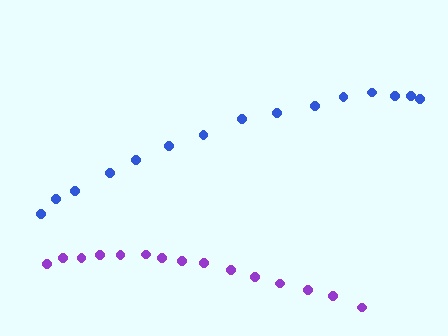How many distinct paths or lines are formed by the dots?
There are 2 distinct paths.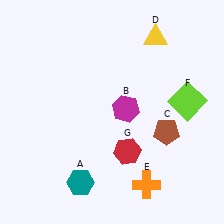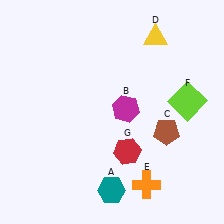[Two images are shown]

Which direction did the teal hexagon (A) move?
The teal hexagon (A) moved right.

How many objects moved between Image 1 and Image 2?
1 object moved between the two images.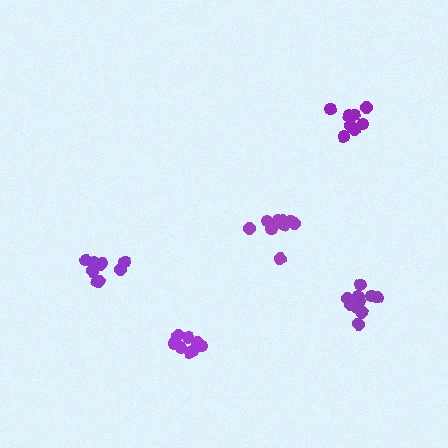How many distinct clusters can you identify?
There are 5 distinct clusters.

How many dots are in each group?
Group 1: 10 dots, Group 2: 9 dots, Group 3: 8 dots, Group 4: 8 dots, Group 5: 12 dots (47 total).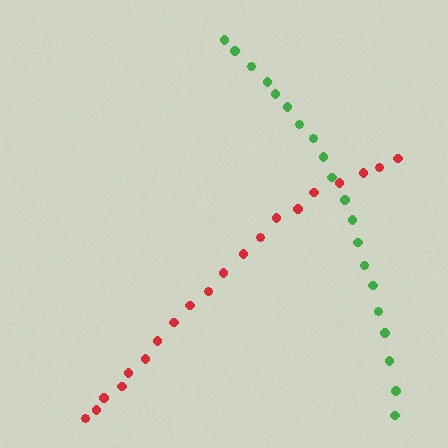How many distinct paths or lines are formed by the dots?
There are 2 distinct paths.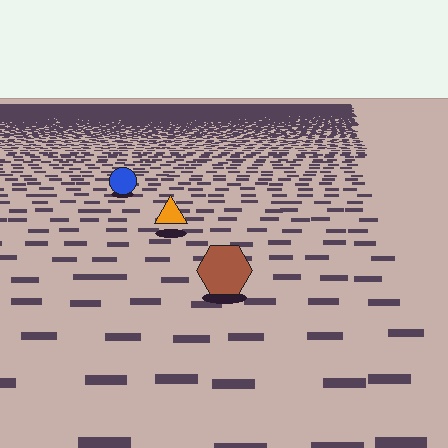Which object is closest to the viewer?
The brown hexagon is closest. The texture marks near it are larger and more spread out.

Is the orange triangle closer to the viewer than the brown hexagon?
No. The brown hexagon is closer — you can tell from the texture gradient: the ground texture is coarser near it.